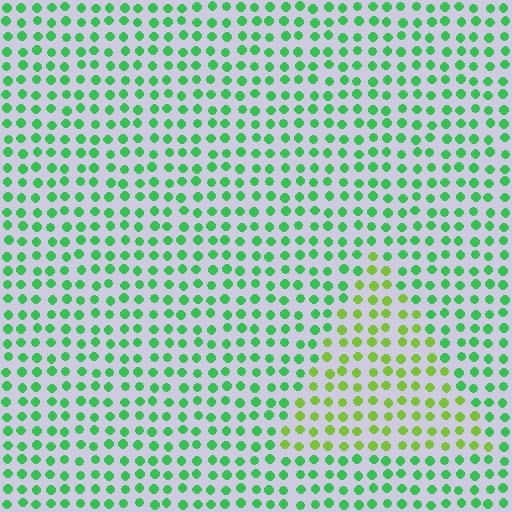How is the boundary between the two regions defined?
The boundary is defined purely by a slight shift in hue (about 40 degrees). Spacing, size, and orientation are identical on both sides.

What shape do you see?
I see a triangle.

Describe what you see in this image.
The image is filled with small green elements in a uniform arrangement. A triangle-shaped region is visible where the elements are tinted to a slightly different hue, forming a subtle color boundary.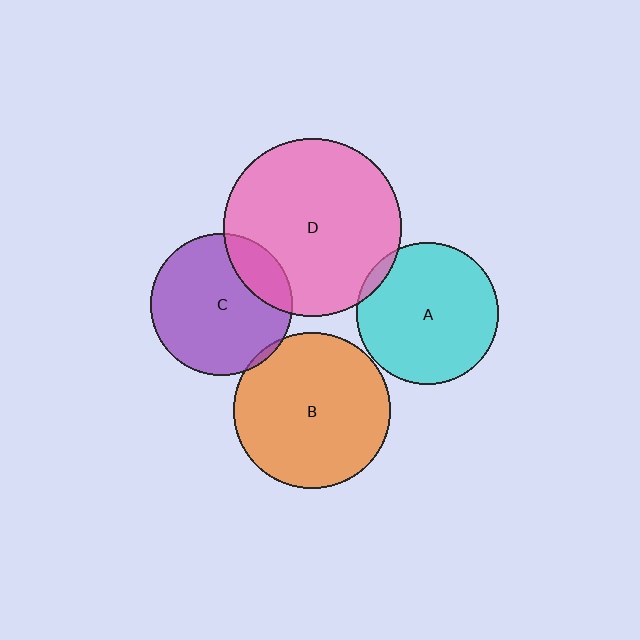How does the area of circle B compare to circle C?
Approximately 1.2 times.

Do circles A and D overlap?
Yes.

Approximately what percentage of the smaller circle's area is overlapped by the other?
Approximately 5%.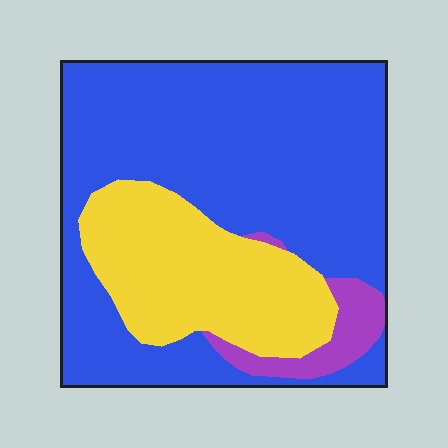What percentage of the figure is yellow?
Yellow takes up between a quarter and a half of the figure.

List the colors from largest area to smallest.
From largest to smallest: blue, yellow, purple.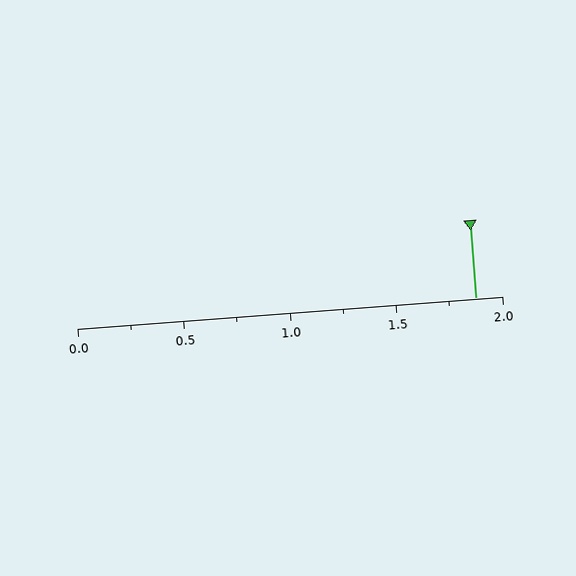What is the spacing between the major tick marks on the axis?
The major ticks are spaced 0.5 apart.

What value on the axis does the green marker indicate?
The marker indicates approximately 1.88.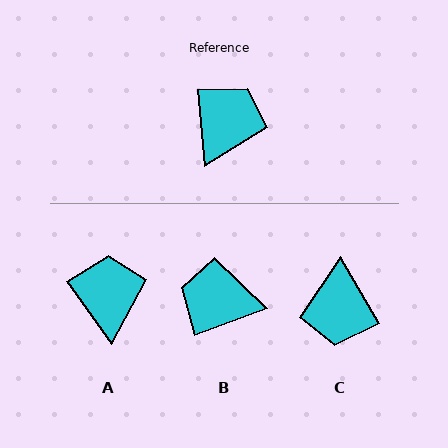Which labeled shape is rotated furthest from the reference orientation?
C, about 155 degrees away.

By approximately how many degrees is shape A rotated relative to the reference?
Approximately 30 degrees counter-clockwise.